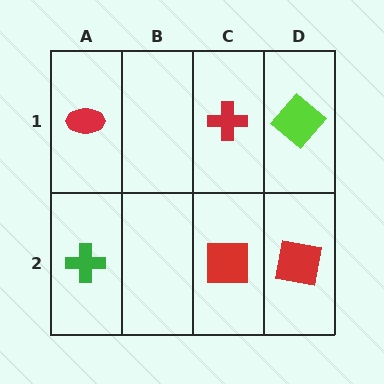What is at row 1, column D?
A lime diamond.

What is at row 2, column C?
A red square.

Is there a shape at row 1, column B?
No, that cell is empty.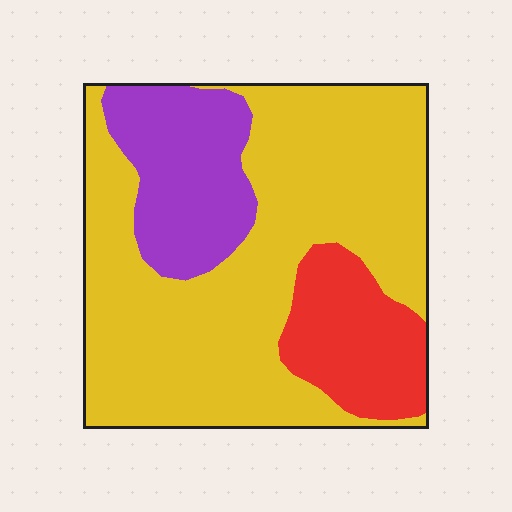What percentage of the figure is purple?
Purple takes up less than a quarter of the figure.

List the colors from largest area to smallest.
From largest to smallest: yellow, purple, red.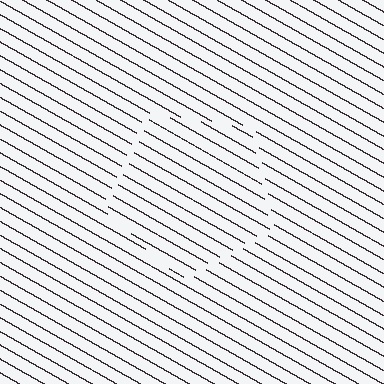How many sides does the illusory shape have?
5 sides — the line-ends trace a pentagon.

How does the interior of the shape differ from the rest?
The interior of the shape contains the same grating, shifted by half a period — the contour is defined by the phase discontinuity where line-ends from the inner and outer gratings abut.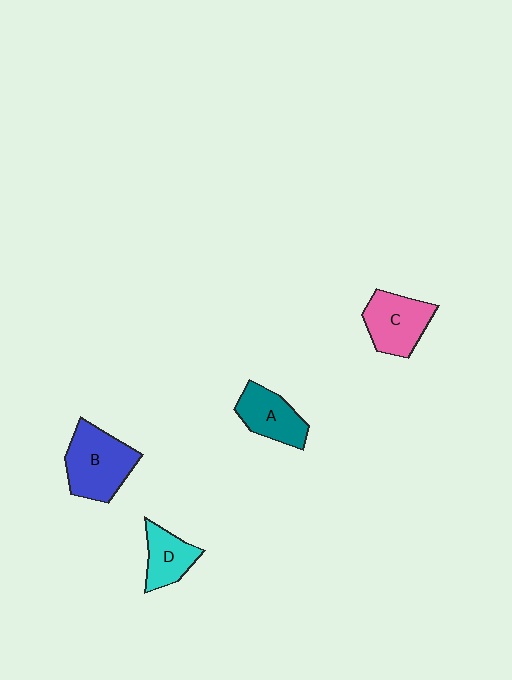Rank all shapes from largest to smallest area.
From largest to smallest: B (blue), C (pink), A (teal), D (cyan).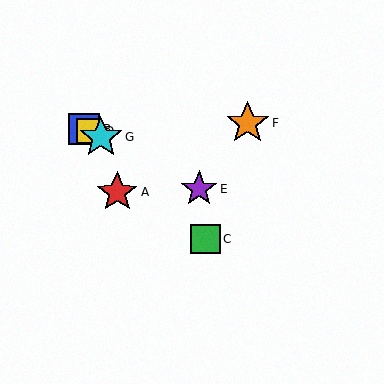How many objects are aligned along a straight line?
4 objects (B, D, E, G) are aligned along a straight line.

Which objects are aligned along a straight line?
Objects B, D, E, G are aligned along a straight line.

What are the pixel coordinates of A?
Object A is at (117, 192).